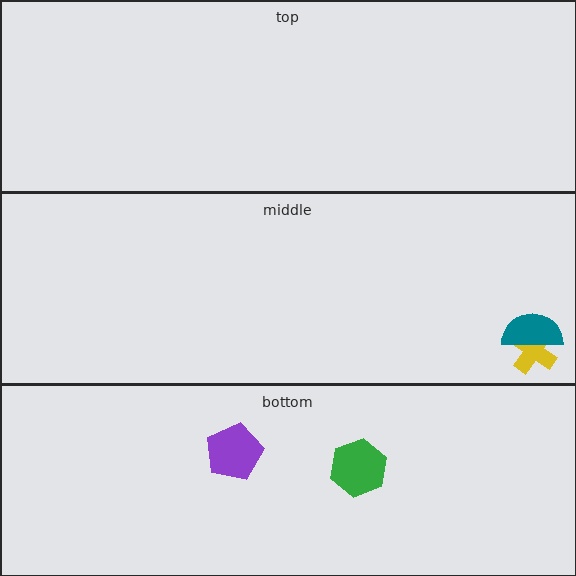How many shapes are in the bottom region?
2.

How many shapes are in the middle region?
2.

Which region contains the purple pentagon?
The bottom region.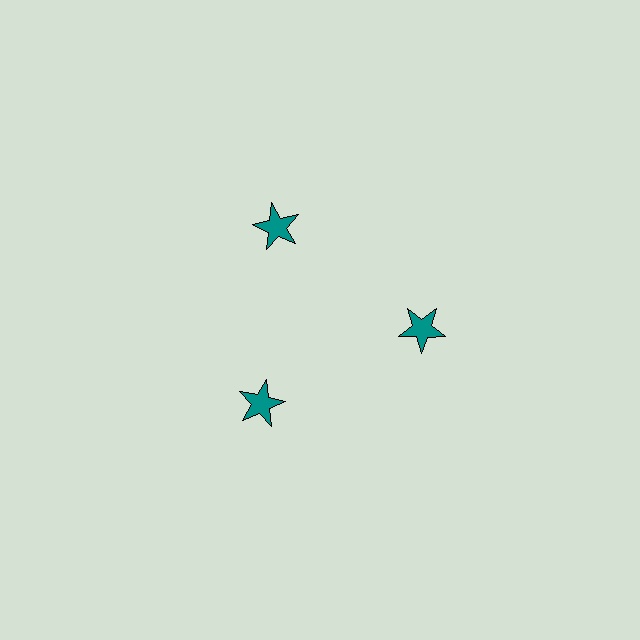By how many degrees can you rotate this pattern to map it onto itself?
The pattern maps onto itself every 120 degrees of rotation.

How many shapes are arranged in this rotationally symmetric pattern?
There are 3 shapes, arranged in 3 groups of 1.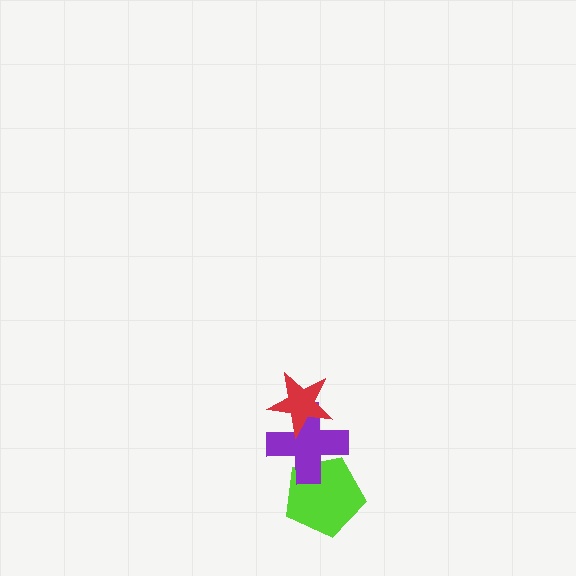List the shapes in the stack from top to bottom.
From top to bottom: the red star, the purple cross, the lime pentagon.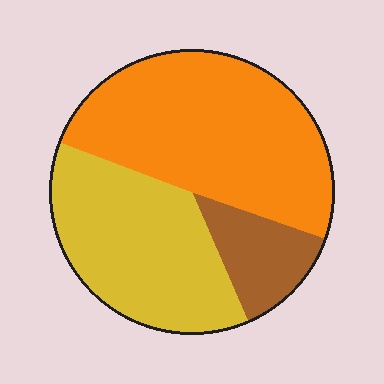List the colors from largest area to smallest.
From largest to smallest: orange, yellow, brown.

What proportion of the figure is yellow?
Yellow takes up between a quarter and a half of the figure.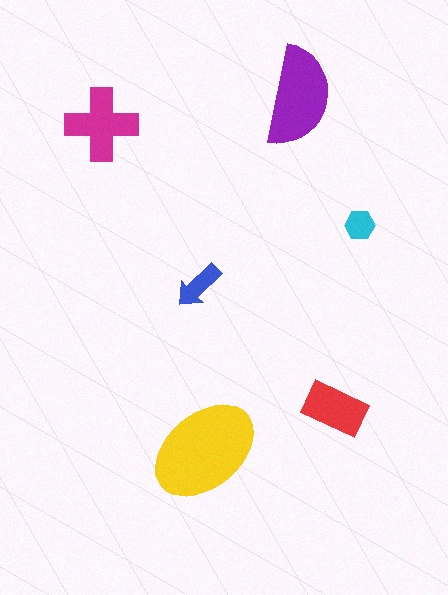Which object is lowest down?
The yellow ellipse is bottommost.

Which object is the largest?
The yellow ellipse.